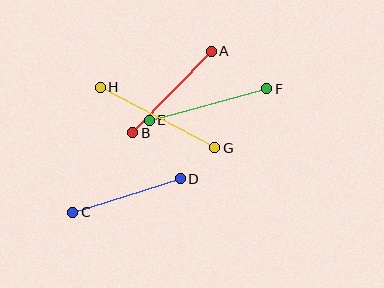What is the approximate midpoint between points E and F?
The midpoint is at approximately (208, 104) pixels.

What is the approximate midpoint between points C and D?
The midpoint is at approximately (127, 195) pixels.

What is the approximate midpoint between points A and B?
The midpoint is at approximately (172, 92) pixels.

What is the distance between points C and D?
The distance is approximately 112 pixels.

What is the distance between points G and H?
The distance is approximately 129 pixels.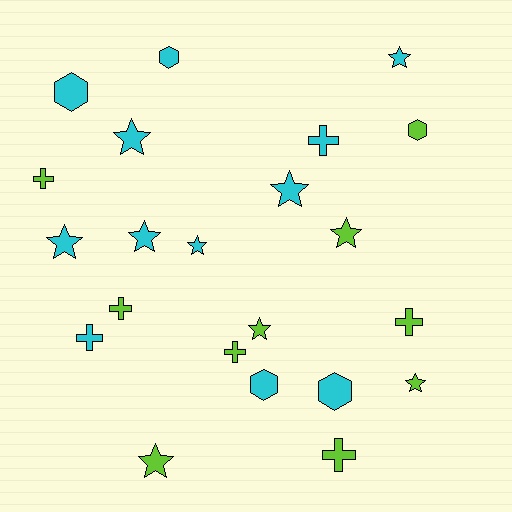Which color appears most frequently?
Cyan, with 12 objects.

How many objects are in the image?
There are 22 objects.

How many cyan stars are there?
There are 6 cyan stars.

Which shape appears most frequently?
Star, with 10 objects.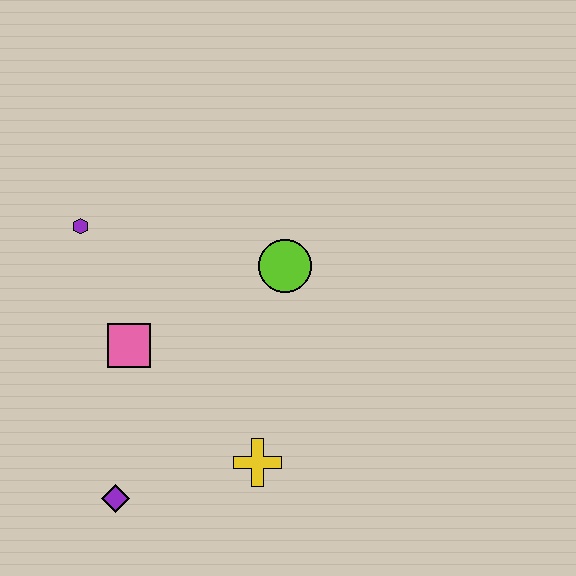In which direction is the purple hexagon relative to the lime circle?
The purple hexagon is to the left of the lime circle.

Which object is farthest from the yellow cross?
The purple hexagon is farthest from the yellow cross.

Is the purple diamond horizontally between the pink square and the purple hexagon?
Yes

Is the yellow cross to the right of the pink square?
Yes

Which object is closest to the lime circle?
The pink square is closest to the lime circle.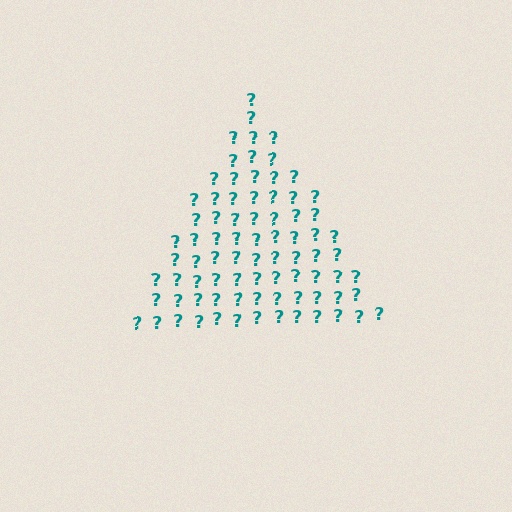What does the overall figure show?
The overall figure shows a triangle.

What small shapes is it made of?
It is made of small question marks.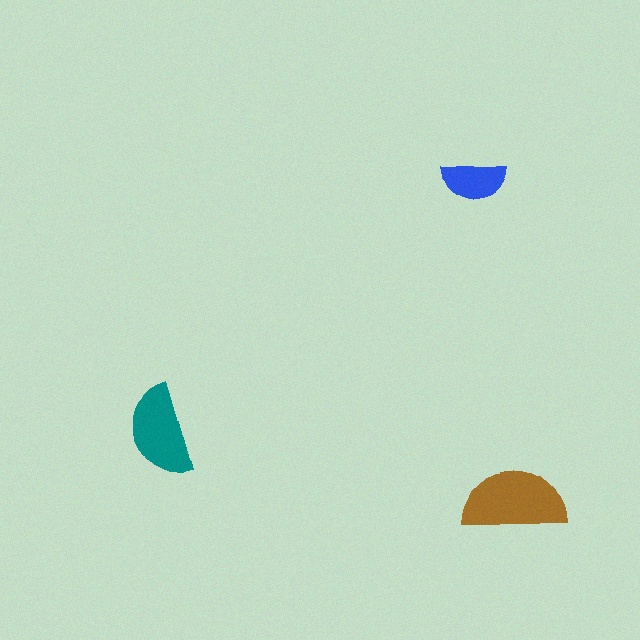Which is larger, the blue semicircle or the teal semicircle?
The teal one.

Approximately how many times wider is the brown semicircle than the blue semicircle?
About 1.5 times wider.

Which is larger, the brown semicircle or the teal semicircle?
The brown one.